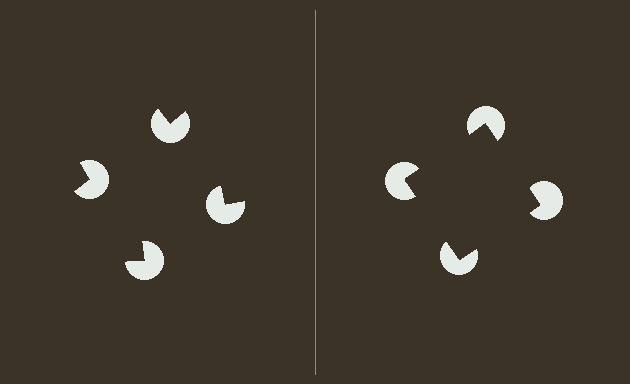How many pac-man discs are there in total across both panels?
8 — 4 on each side.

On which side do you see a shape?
An illusory square appears on the right side. On the left side the wedge cuts are rotated, so no coherent shape forms.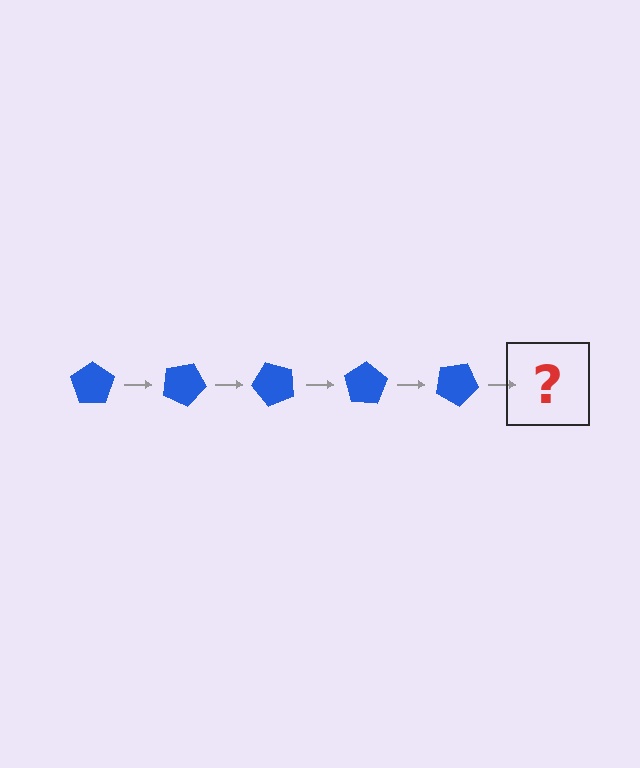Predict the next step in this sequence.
The next step is a blue pentagon rotated 125 degrees.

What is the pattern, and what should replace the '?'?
The pattern is that the pentagon rotates 25 degrees each step. The '?' should be a blue pentagon rotated 125 degrees.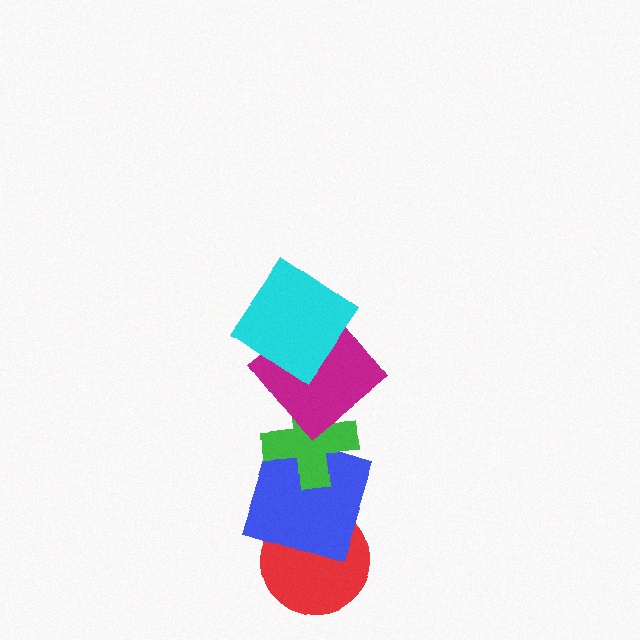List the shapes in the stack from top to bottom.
From top to bottom: the cyan diamond, the magenta diamond, the green cross, the blue square, the red circle.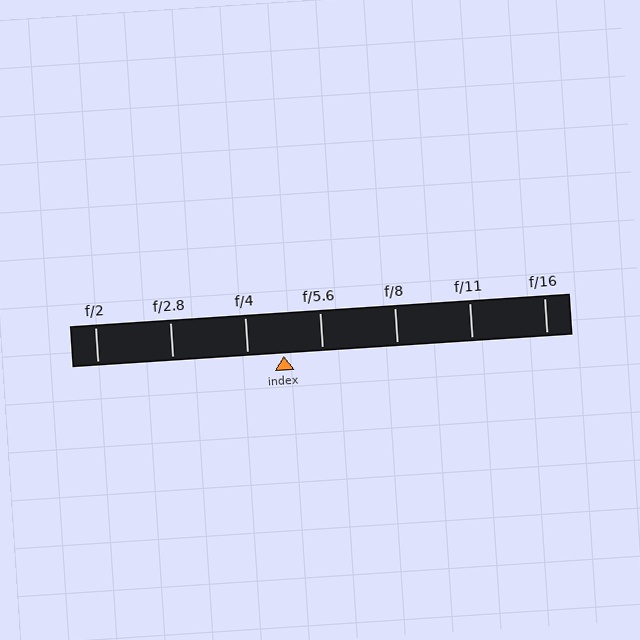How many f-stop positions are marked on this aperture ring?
There are 7 f-stop positions marked.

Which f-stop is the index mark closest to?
The index mark is closest to f/4.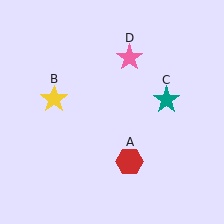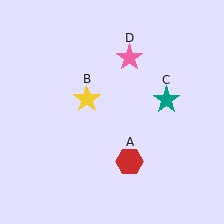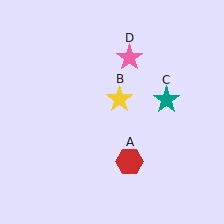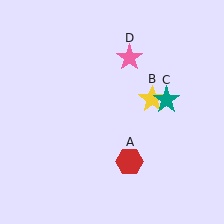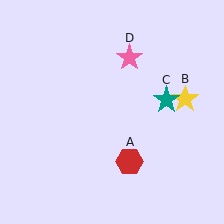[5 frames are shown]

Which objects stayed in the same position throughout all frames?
Red hexagon (object A) and teal star (object C) and pink star (object D) remained stationary.